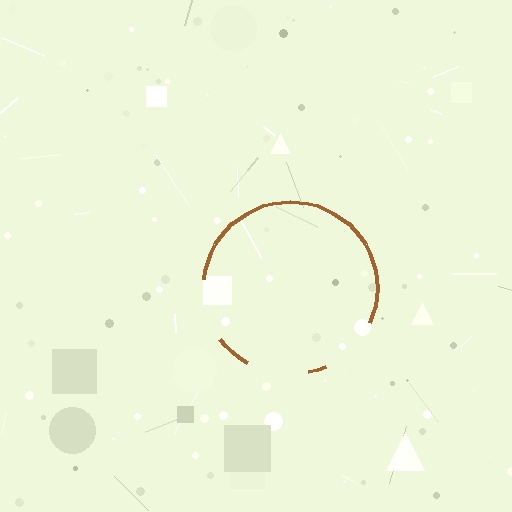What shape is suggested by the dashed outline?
The dashed outline suggests a circle.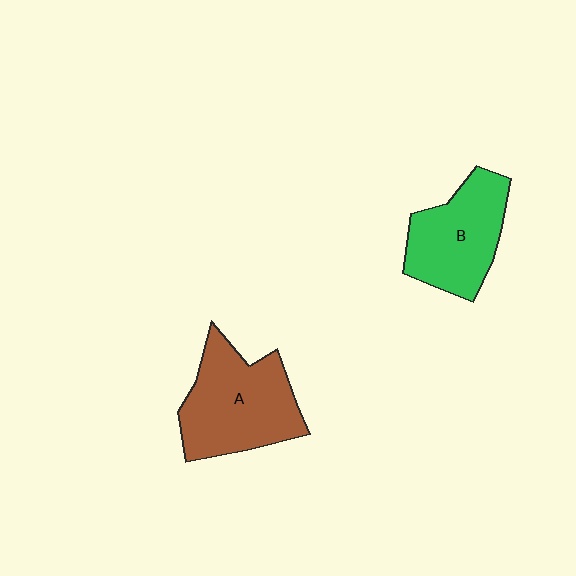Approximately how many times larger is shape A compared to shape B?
Approximately 1.2 times.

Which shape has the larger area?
Shape A (brown).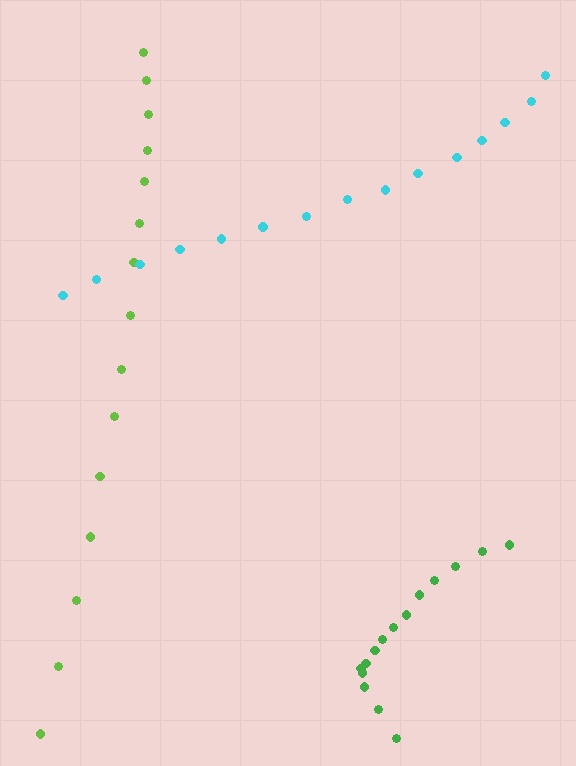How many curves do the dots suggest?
There are 3 distinct paths.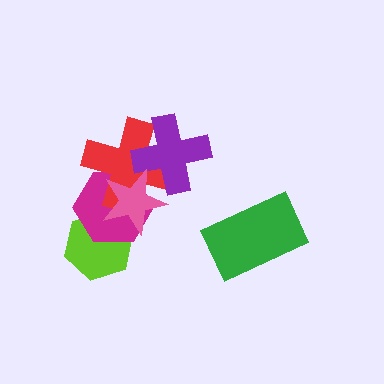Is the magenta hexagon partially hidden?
Yes, it is partially covered by another shape.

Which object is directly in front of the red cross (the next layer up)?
The purple cross is directly in front of the red cross.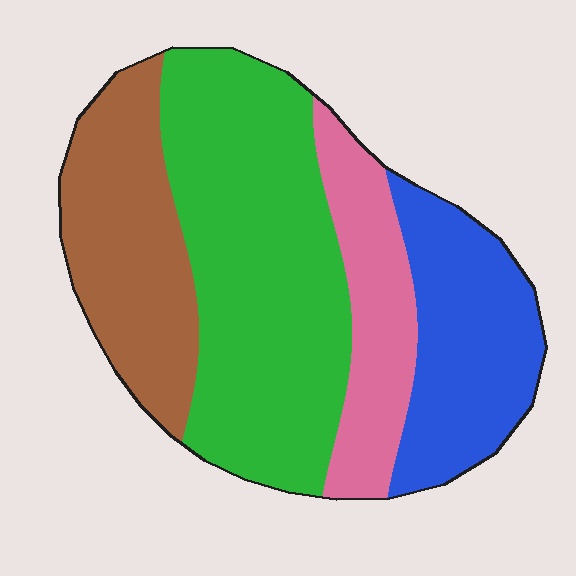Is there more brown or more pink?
Brown.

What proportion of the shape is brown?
Brown covers 22% of the shape.